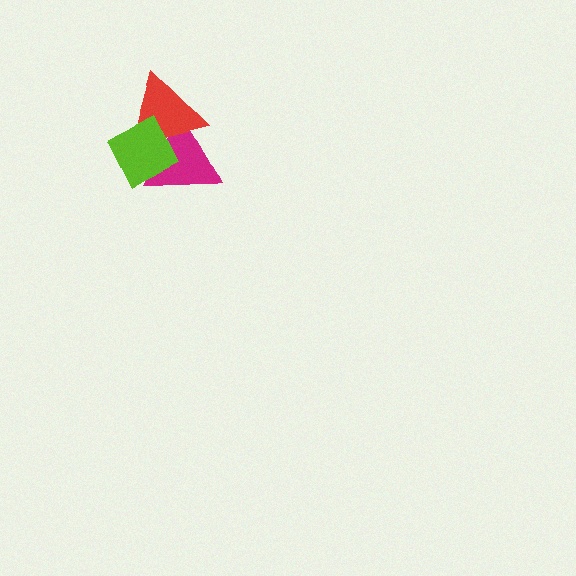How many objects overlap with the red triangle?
2 objects overlap with the red triangle.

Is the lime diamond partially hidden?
No, no other shape covers it.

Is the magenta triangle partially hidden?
Yes, it is partially covered by another shape.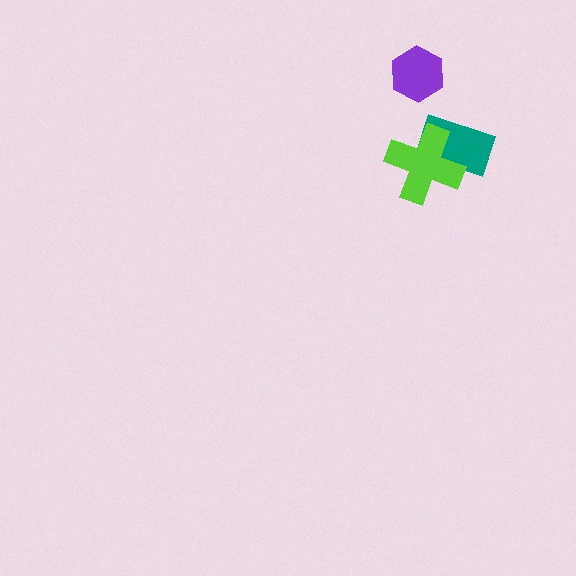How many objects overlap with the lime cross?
1 object overlaps with the lime cross.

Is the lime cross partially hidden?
No, no other shape covers it.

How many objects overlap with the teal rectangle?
1 object overlaps with the teal rectangle.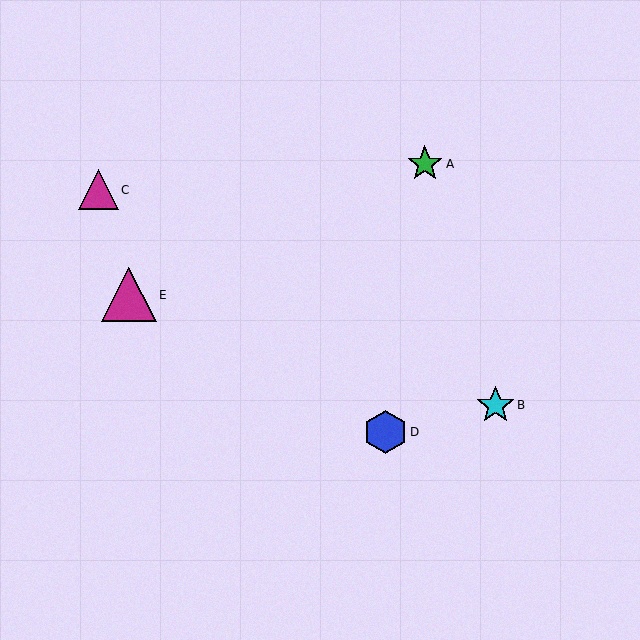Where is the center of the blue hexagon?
The center of the blue hexagon is at (385, 432).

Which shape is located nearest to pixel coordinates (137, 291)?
The magenta triangle (labeled E) at (129, 295) is nearest to that location.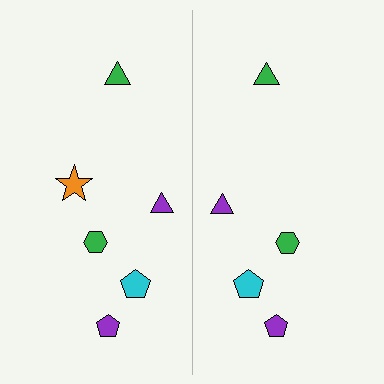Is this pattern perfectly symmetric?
No, the pattern is not perfectly symmetric. A orange star is missing from the right side.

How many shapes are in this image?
There are 11 shapes in this image.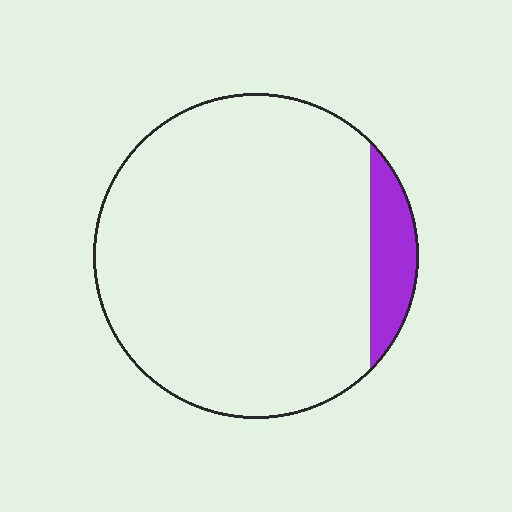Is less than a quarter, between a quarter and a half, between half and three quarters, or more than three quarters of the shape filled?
Less than a quarter.